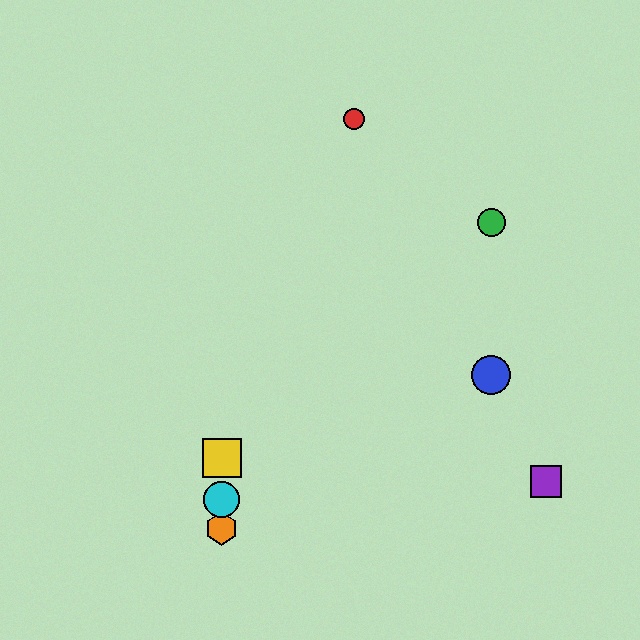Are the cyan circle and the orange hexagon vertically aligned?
Yes, both are at x≈222.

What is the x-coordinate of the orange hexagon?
The orange hexagon is at x≈222.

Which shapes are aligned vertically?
The yellow square, the orange hexagon, the cyan circle are aligned vertically.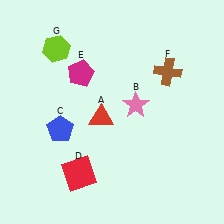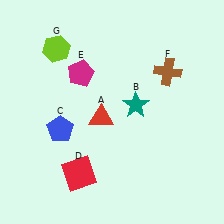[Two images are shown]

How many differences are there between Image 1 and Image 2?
There is 1 difference between the two images.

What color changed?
The star (B) changed from pink in Image 1 to teal in Image 2.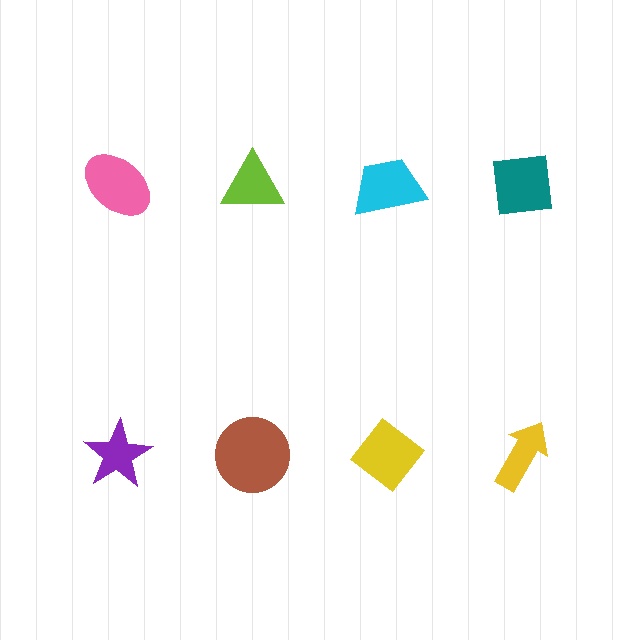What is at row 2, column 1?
A purple star.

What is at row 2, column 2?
A brown circle.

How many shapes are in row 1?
4 shapes.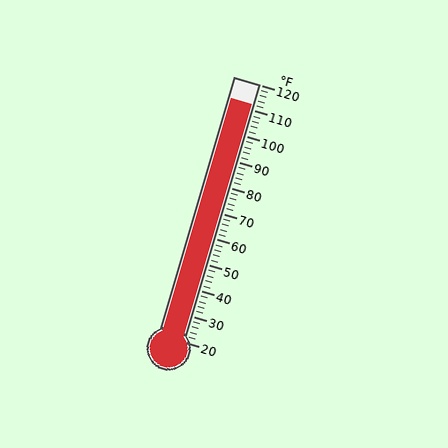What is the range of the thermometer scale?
The thermometer scale ranges from 20°F to 120°F.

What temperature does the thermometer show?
The thermometer shows approximately 112°F.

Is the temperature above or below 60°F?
The temperature is above 60°F.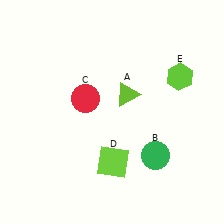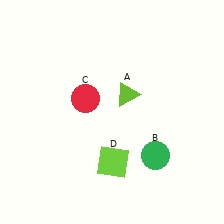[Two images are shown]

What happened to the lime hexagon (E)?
The lime hexagon (E) was removed in Image 2. It was in the top-right area of Image 1.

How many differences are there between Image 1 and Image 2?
There is 1 difference between the two images.